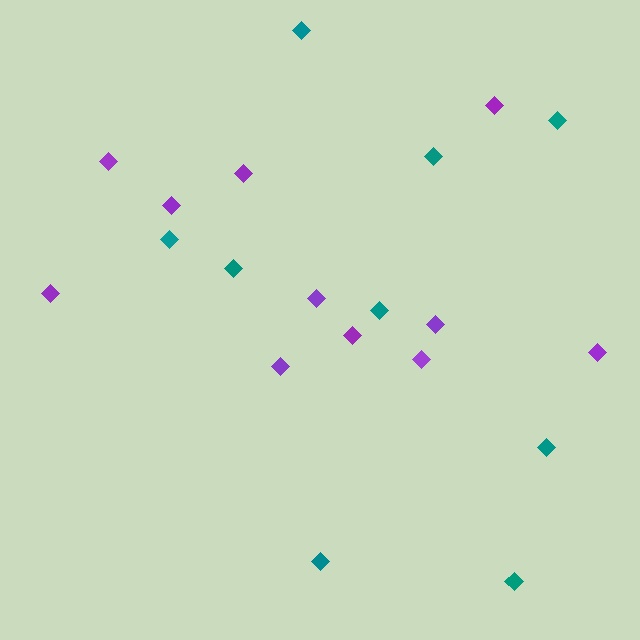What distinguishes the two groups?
There are 2 groups: one group of teal diamonds (9) and one group of purple diamonds (11).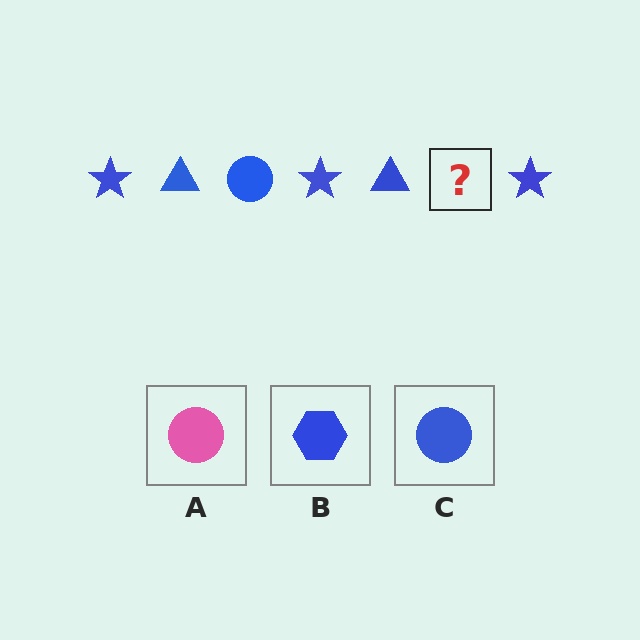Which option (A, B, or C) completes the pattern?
C.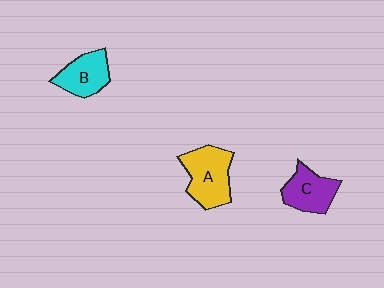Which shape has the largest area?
Shape A (yellow).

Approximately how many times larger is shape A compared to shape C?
Approximately 1.3 times.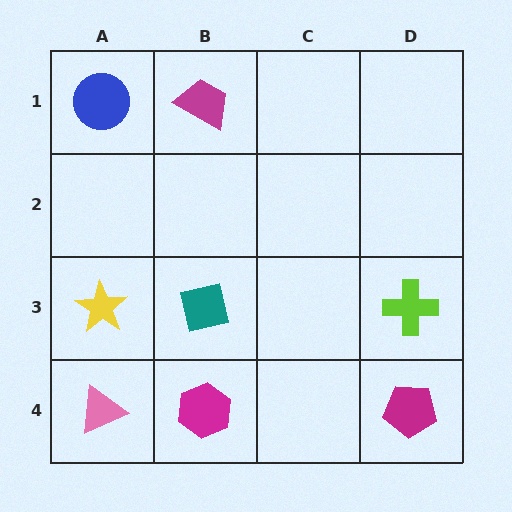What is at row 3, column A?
A yellow star.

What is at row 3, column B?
A teal square.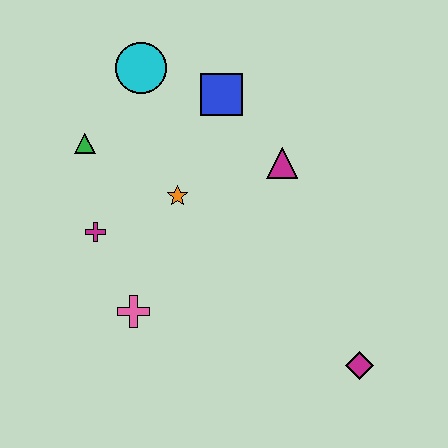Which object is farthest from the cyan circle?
The magenta diamond is farthest from the cyan circle.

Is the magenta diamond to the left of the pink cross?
No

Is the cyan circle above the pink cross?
Yes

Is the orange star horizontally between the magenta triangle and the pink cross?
Yes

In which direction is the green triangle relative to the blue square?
The green triangle is to the left of the blue square.